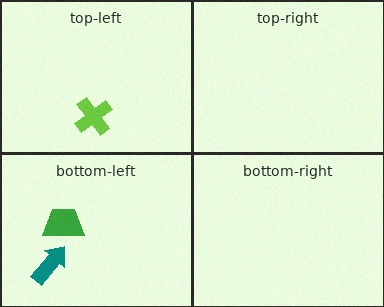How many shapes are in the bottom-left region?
2.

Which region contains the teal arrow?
The bottom-left region.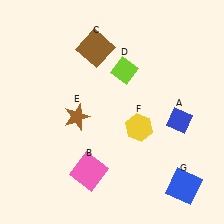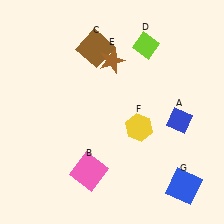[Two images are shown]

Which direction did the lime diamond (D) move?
The lime diamond (D) moved up.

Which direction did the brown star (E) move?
The brown star (E) moved up.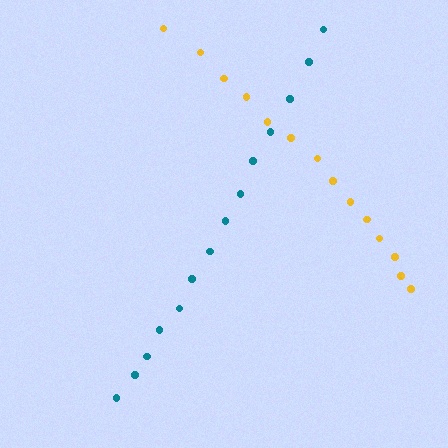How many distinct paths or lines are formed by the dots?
There are 2 distinct paths.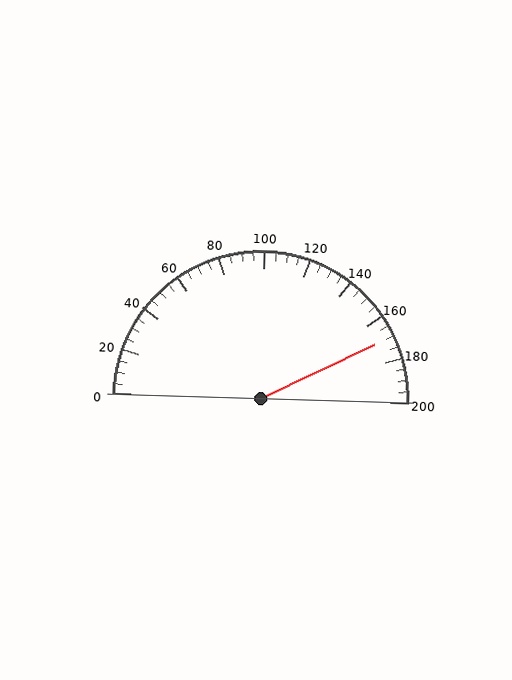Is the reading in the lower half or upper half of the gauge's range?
The reading is in the upper half of the range (0 to 200).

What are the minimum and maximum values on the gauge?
The gauge ranges from 0 to 200.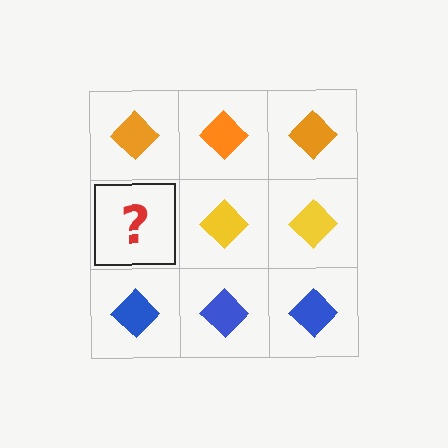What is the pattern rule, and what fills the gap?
The rule is that each row has a consistent color. The gap should be filled with a yellow diamond.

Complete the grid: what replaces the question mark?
The question mark should be replaced with a yellow diamond.